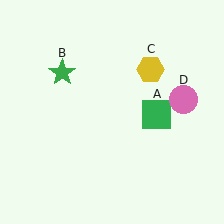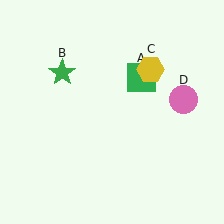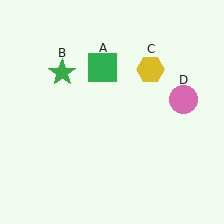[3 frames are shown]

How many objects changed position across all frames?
1 object changed position: green square (object A).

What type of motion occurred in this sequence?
The green square (object A) rotated counterclockwise around the center of the scene.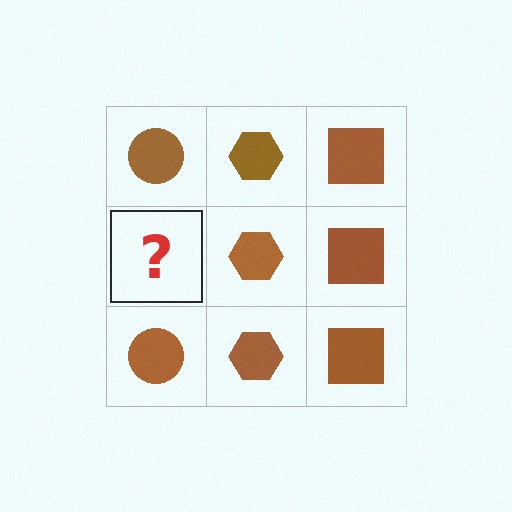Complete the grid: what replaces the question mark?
The question mark should be replaced with a brown circle.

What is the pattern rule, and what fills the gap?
The rule is that each column has a consistent shape. The gap should be filled with a brown circle.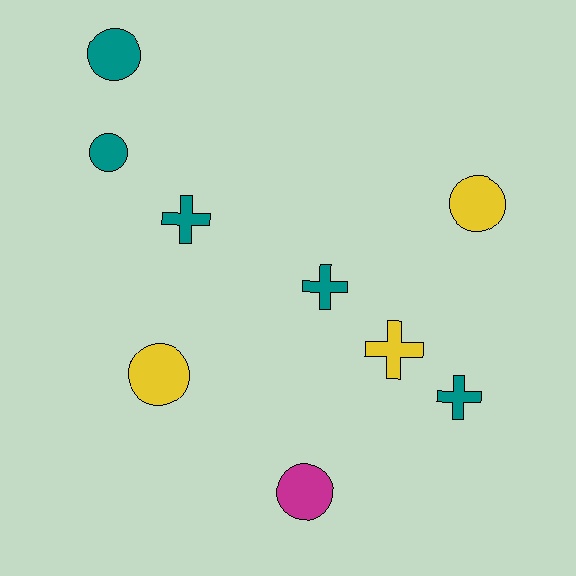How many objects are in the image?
There are 9 objects.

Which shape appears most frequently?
Circle, with 5 objects.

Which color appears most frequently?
Teal, with 5 objects.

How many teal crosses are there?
There are 3 teal crosses.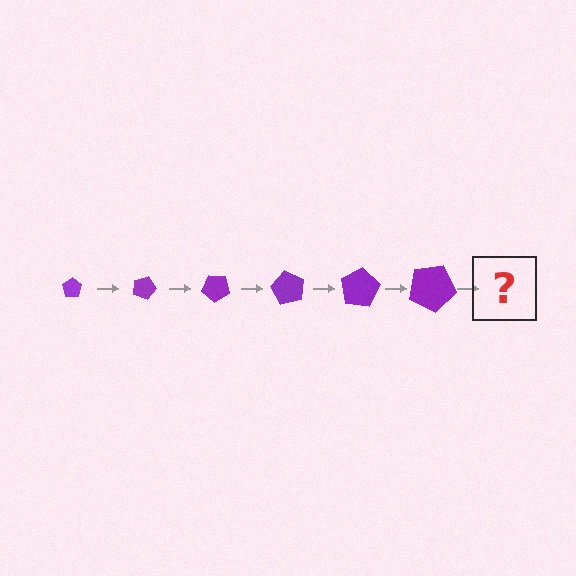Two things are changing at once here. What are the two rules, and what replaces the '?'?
The two rules are that the pentagon grows larger each step and it rotates 20 degrees each step. The '?' should be a pentagon, larger than the previous one and rotated 120 degrees from the start.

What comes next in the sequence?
The next element should be a pentagon, larger than the previous one and rotated 120 degrees from the start.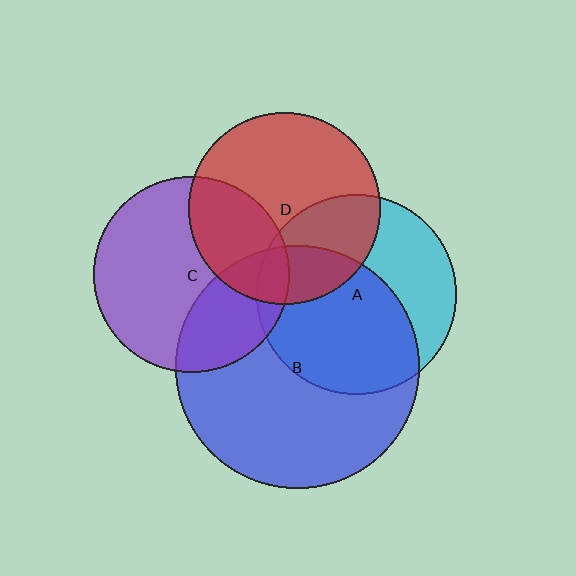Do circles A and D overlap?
Yes.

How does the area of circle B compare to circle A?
Approximately 1.5 times.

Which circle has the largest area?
Circle B (blue).